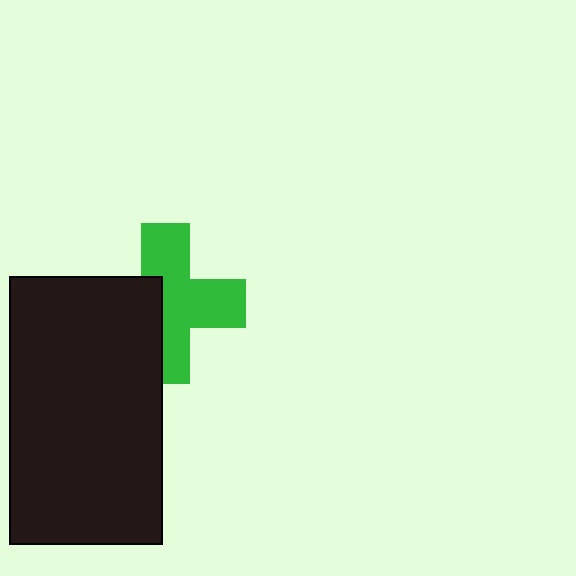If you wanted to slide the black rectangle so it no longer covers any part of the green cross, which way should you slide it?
Slide it left — that is the most direct way to separate the two shapes.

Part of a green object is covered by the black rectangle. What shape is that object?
It is a cross.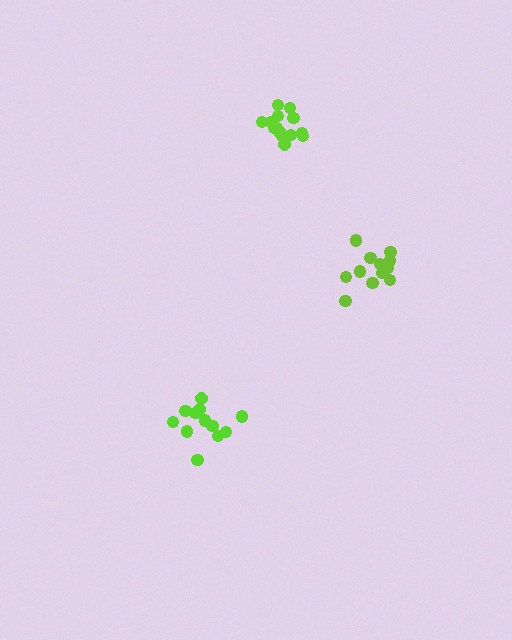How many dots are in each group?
Group 1: 12 dots, Group 2: 15 dots, Group 3: 12 dots (39 total).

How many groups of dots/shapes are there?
There are 3 groups.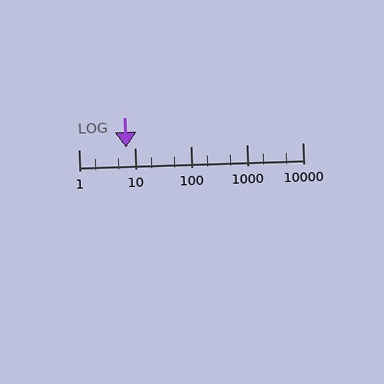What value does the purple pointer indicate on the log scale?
The pointer indicates approximately 7.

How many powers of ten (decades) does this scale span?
The scale spans 4 decades, from 1 to 10000.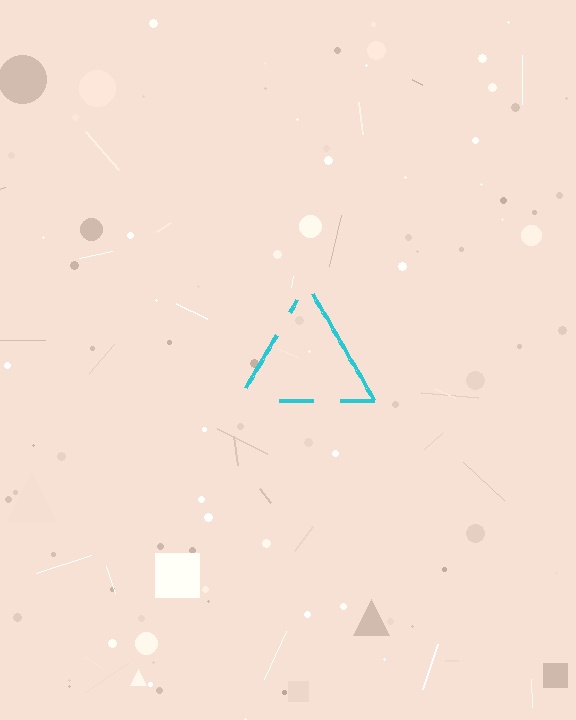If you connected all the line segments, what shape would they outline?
They would outline a triangle.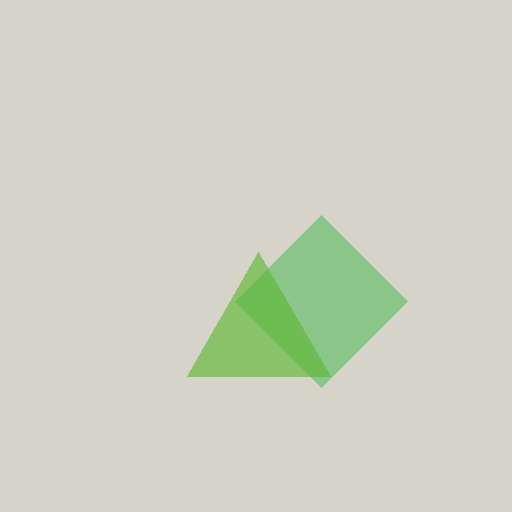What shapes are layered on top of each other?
The layered shapes are: a green diamond, a lime triangle.